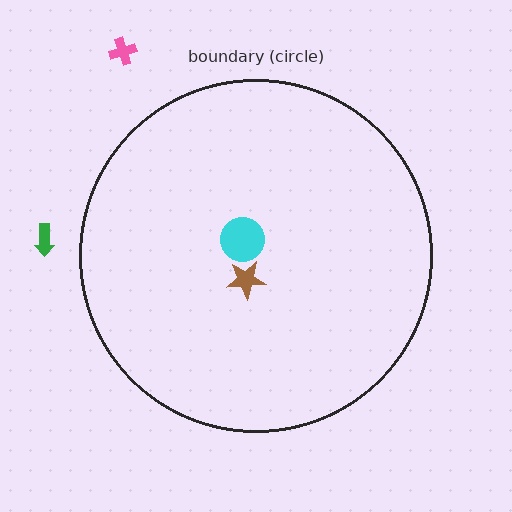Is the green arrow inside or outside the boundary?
Outside.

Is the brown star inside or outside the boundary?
Inside.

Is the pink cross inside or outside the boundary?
Outside.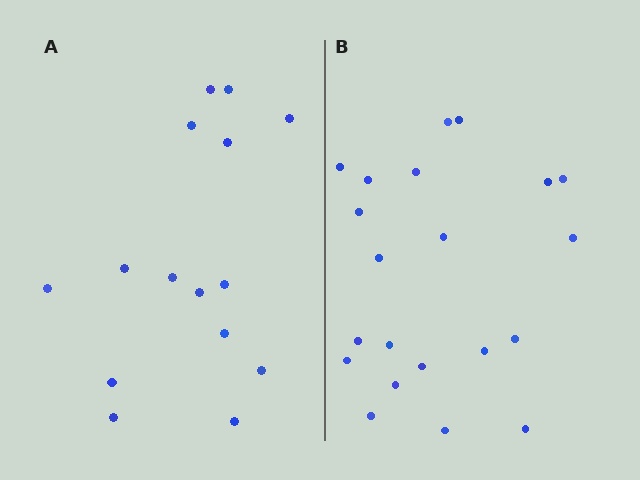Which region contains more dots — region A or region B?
Region B (the right region) has more dots.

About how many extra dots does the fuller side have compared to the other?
Region B has about 6 more dots than region A.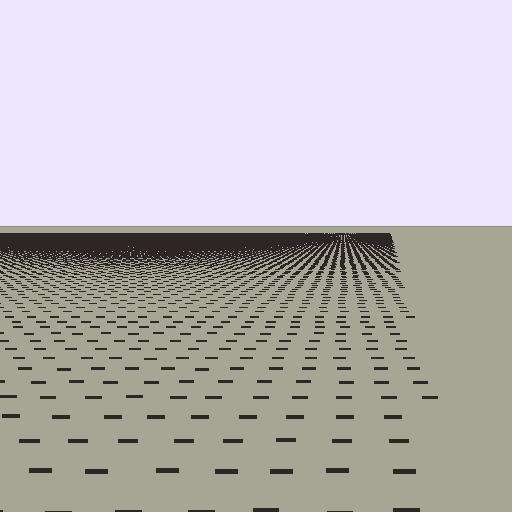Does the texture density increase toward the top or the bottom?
Density increases toward the top.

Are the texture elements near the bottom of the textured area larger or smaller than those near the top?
Larger. Near the bottom, elements are closer to the viewer and appear at a bigger on-screen size.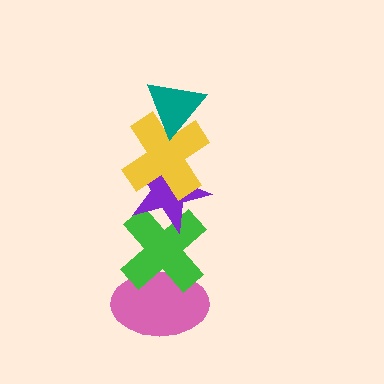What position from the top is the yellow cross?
The yellow cross is 2nd from the top.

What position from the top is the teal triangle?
The teal triangle is 1st from the top.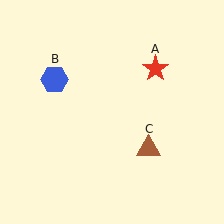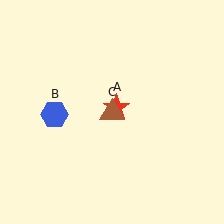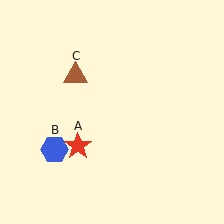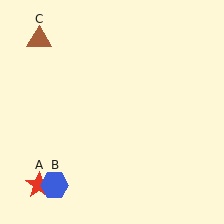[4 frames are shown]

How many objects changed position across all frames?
3 objects changed position: red star (object A), blue hexagon (object B), brown triangle (object C).